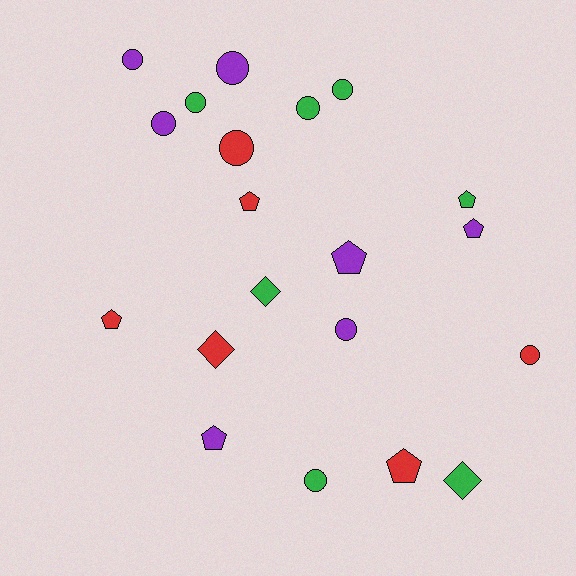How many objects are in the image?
There are 20 objects.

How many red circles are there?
There are 2 red circles.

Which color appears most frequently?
Green, with 7 objects.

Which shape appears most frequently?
Circle, with 10 objects.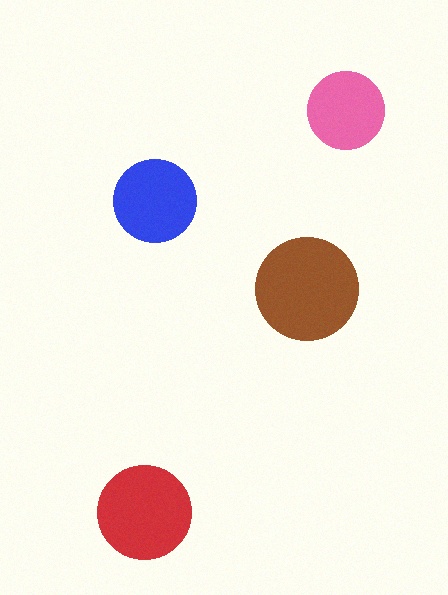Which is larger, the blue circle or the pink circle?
The blue one.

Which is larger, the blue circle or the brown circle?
The brown one.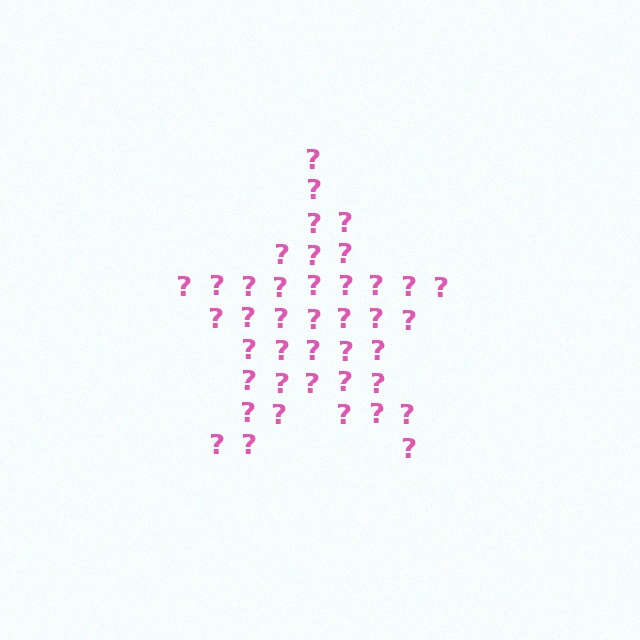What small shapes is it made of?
It is made of small question marks.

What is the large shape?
The large shape is a star.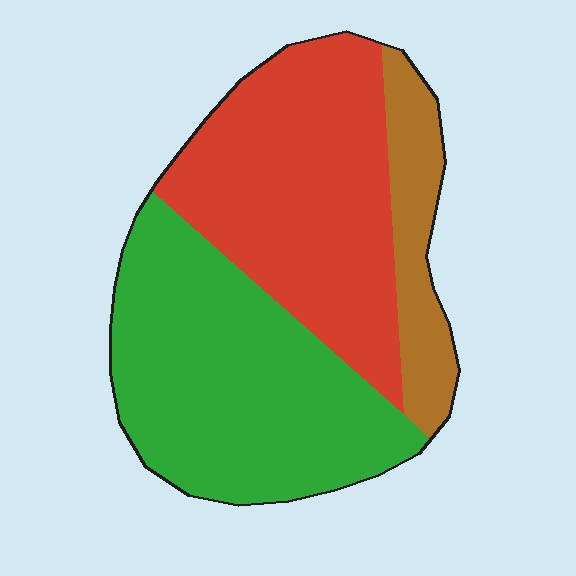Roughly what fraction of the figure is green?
Green covers 45% of the figure.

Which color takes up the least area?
Brown, at roughly 15%.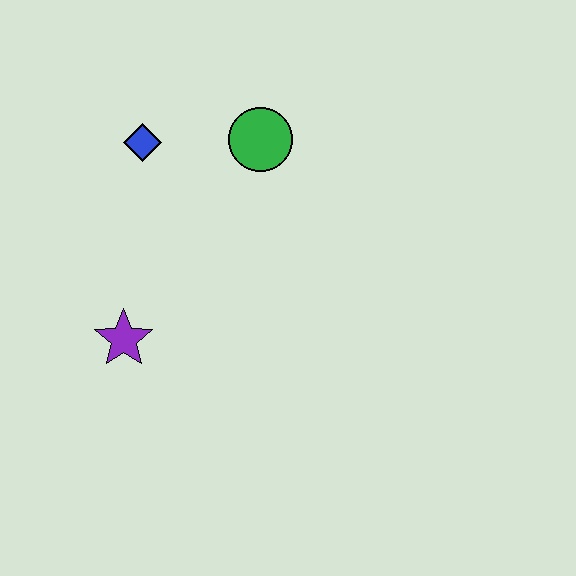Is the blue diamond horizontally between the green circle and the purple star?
Yes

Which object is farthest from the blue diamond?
The purple star is farthest from the blue diamond.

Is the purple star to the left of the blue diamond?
Yes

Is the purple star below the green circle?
Yes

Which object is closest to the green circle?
The blue diamond is closest to the green circle.